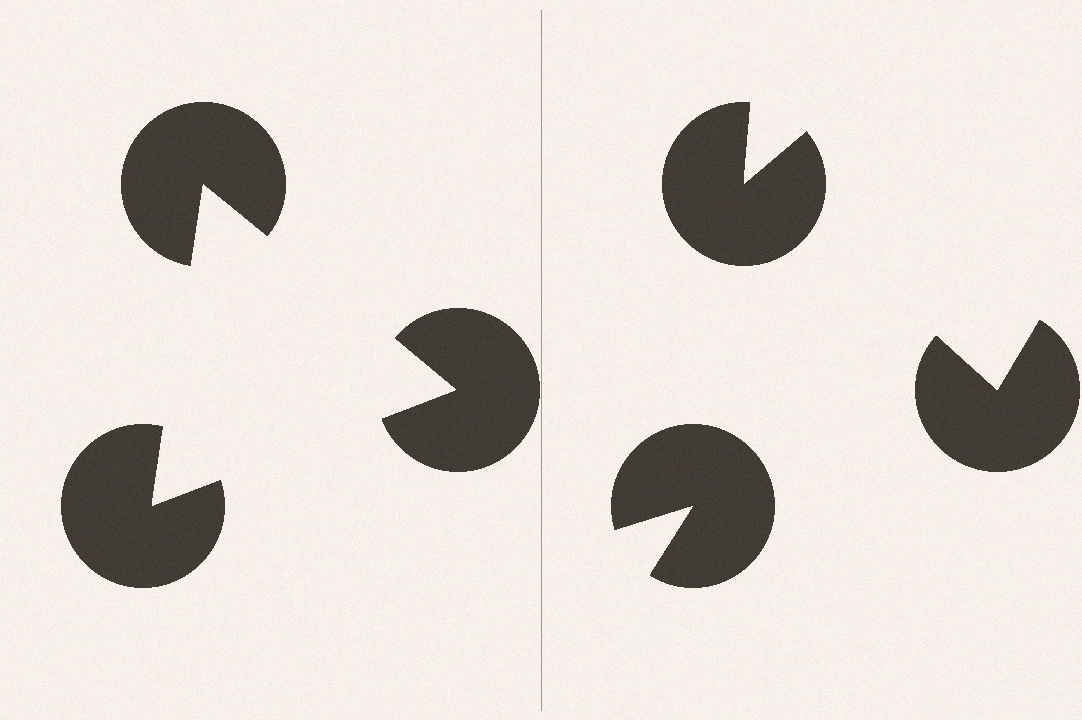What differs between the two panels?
The pac-man discs are positioned identically on both sides; only the wedge orientations differ. On the left they align to a triangle; on the right they are misaligned.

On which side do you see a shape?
An illusory triangle appears on the left side. On the right side the wedge cuts are rotated, so no coherent shape forms.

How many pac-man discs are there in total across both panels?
6 — 3 on each side.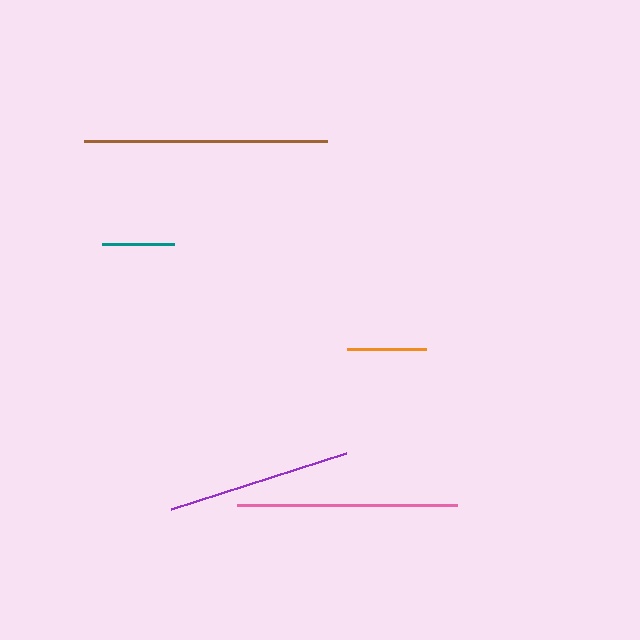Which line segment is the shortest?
The teal line is the shortest at approximately 71 pixels.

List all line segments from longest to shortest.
From longest to shortest: brown, pink, purple, orange, teal.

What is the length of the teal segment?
The teal segment is approximately 71 pixels long.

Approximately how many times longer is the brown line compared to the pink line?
The brown line is approximately 1.1 times the length of the pink line.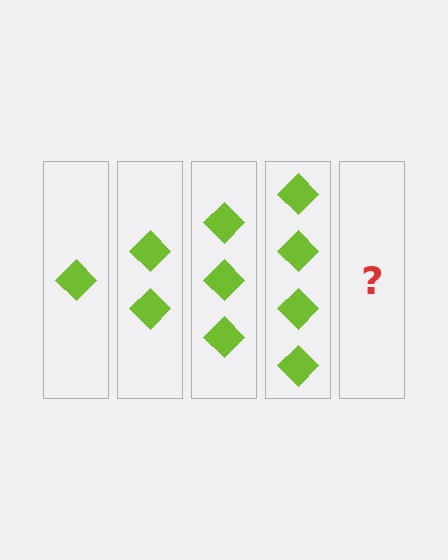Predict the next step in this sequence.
The next step is 5 diamonds.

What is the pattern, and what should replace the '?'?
The pattern is that each step adds one more diamond. The '?' should be 5 diamonds.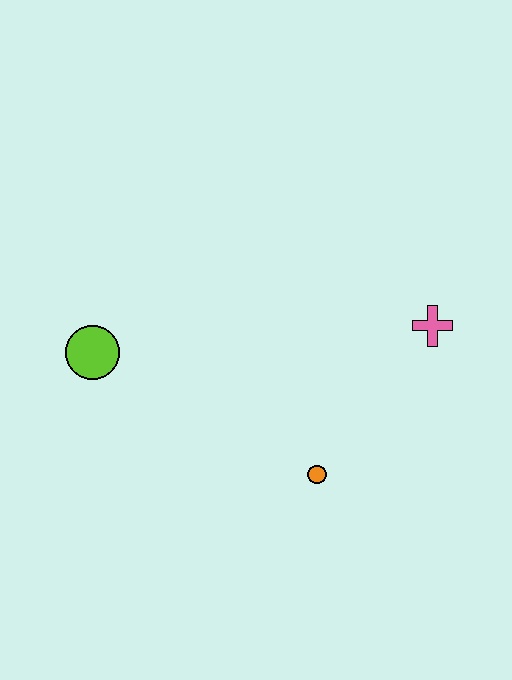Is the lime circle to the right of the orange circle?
No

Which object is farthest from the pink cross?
The lime circle is farthest from the pink cross.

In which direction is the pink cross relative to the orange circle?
The pink cross is above the orange circle.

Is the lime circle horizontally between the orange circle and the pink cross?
No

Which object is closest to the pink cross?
The orange circle is closest to the pink cross.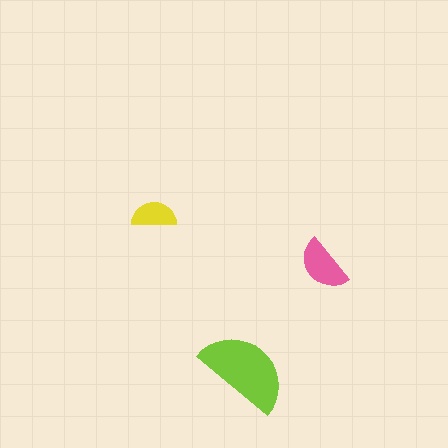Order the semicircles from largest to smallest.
the lime one, the pink one, the yellow one.